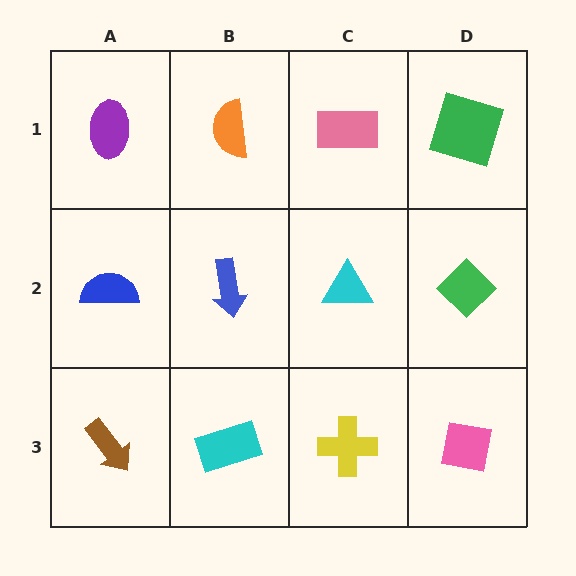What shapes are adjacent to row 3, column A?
A blue semicircle (row 2, column A), a cyan rectangle (row 3, column B).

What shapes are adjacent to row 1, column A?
A blue semicircle (row 2, column A), an orange semicircle (row 1, column B).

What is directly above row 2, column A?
A purple ellipse.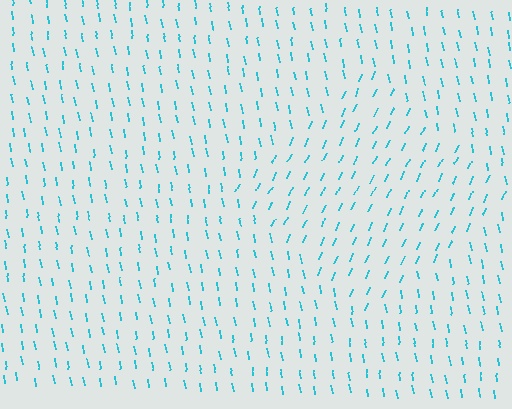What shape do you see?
I see a diamond.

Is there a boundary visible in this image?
Yes, there is a texture boundary formed by a change in line orientation.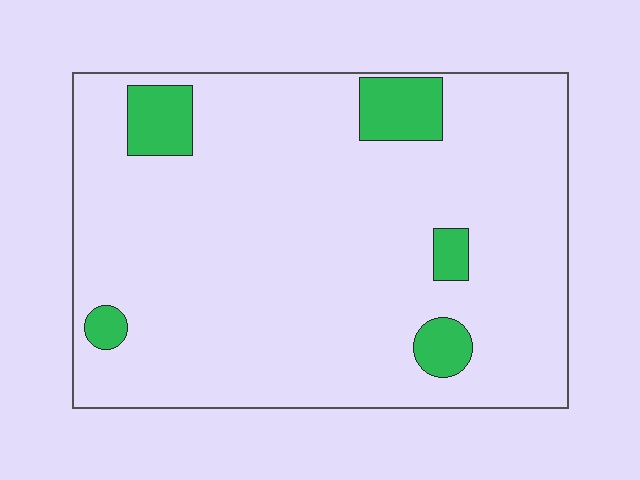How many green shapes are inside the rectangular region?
5.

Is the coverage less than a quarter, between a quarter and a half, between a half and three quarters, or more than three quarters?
Less than a quarter.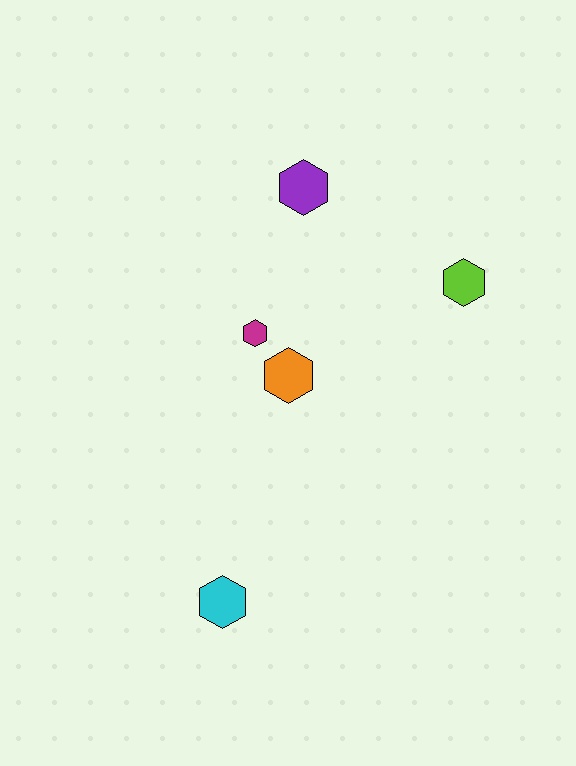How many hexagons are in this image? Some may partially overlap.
There are 5 hexagons.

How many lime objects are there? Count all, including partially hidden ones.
There is 1 lime object.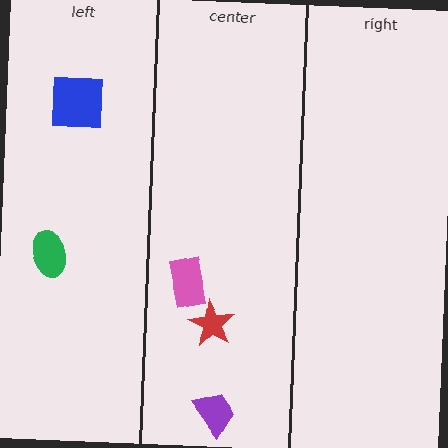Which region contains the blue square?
The left region.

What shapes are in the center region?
The red star, the pink rectangle, the purple trapezoid.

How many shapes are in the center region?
3.